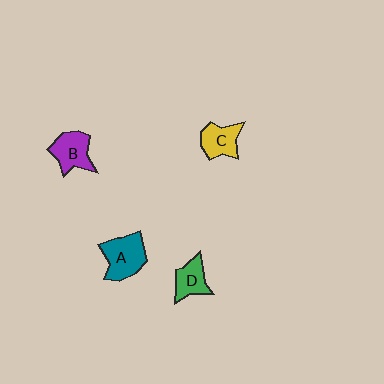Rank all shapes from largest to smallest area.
From largest to smallest: A (teal), B (purple), C (yellow), D (green).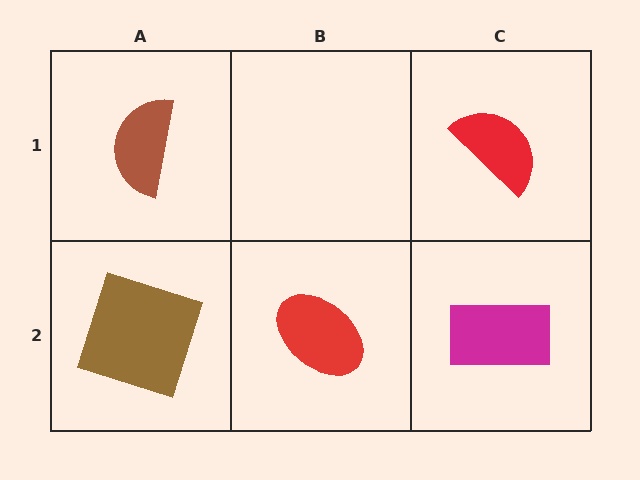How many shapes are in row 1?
2 shapes.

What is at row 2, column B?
A red ellipse.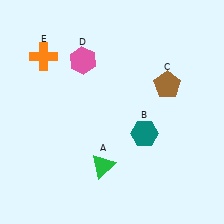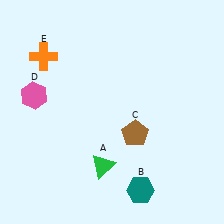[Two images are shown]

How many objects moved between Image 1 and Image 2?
3 objects moved between the two images.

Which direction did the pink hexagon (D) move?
The pink hexagon (D) moved left.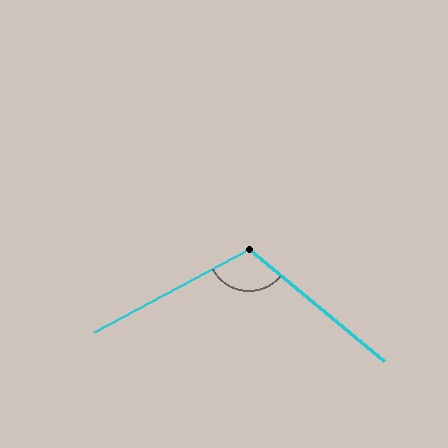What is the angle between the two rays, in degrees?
Approximately 112 degrees.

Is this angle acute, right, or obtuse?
It is obtuse.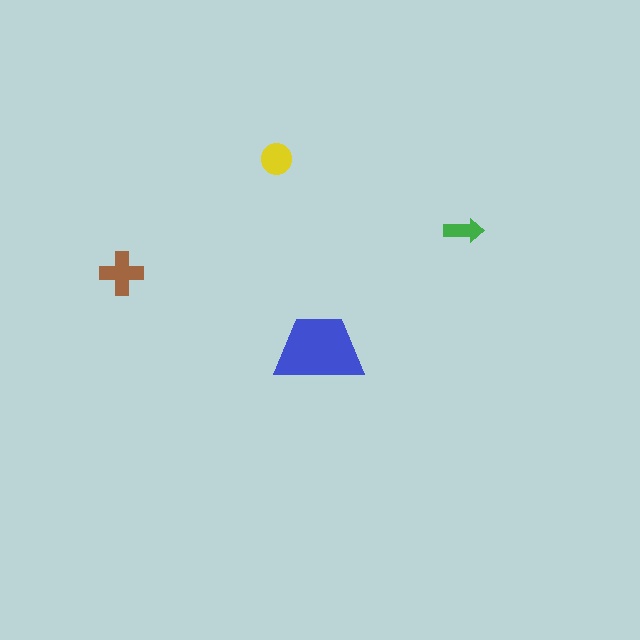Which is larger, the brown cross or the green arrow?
The brown cross.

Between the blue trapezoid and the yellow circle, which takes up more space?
The blue trapezoid.